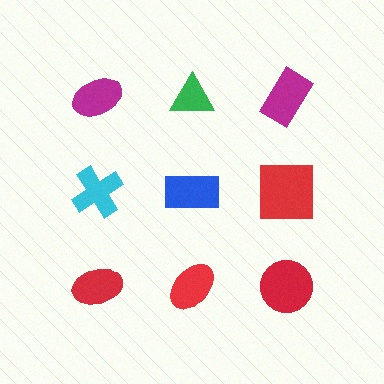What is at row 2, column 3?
A red square.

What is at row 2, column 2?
A blue rectangle.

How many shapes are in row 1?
3 shapes.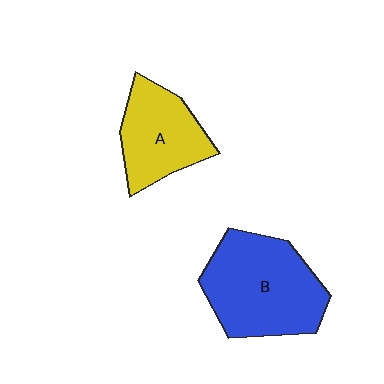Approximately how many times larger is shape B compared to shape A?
Approximately 1.5 times.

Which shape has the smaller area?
Shape A (yellow).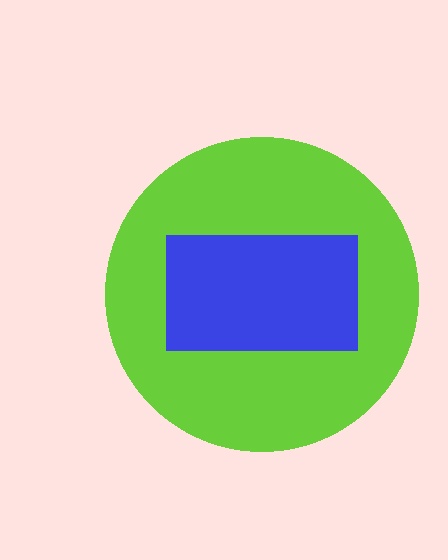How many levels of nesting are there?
2.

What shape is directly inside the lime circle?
The blue rectangle.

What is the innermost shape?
The blue rectangle.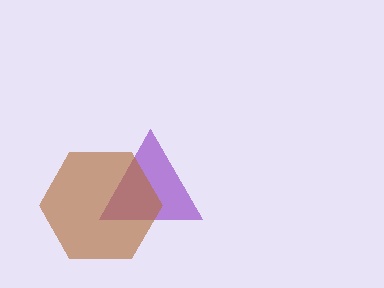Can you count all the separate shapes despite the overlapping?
Yes, there are 2 separate shapes.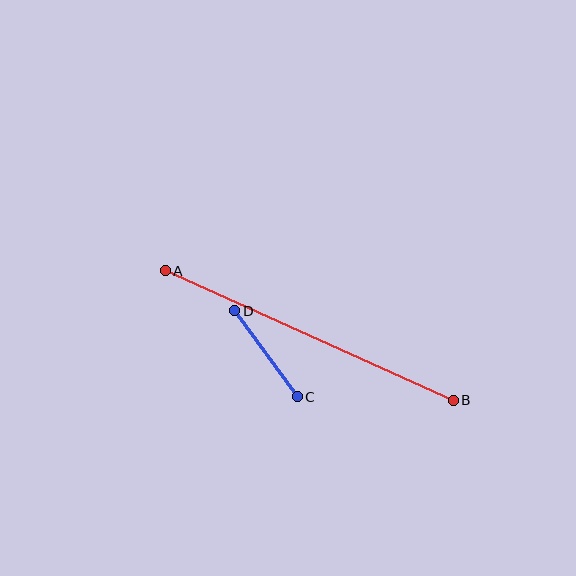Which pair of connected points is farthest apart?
Points A and B are farthest apart.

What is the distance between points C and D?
The distance is approximately 106 pixels.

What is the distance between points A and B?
The distance is approximately 316 pixels.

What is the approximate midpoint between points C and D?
The midpoint is at approximately (266, 354) pixels.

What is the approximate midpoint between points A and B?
The midpoint is at approximately (309, 336) pixels.